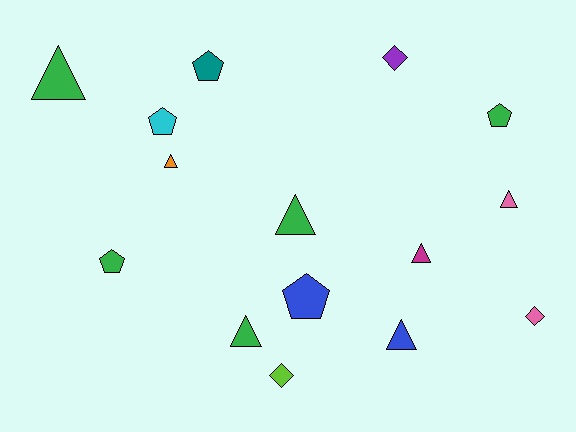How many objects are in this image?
There are 15 objects.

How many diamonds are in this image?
There are 3 diamonds.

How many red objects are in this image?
There are no red objects.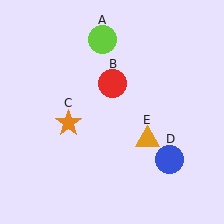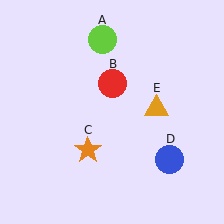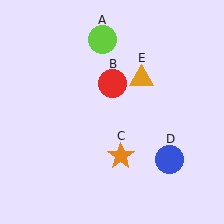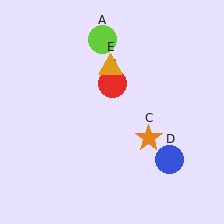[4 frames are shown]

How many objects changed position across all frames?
2 objects changed position: orange star (object C), orange triangle (object E).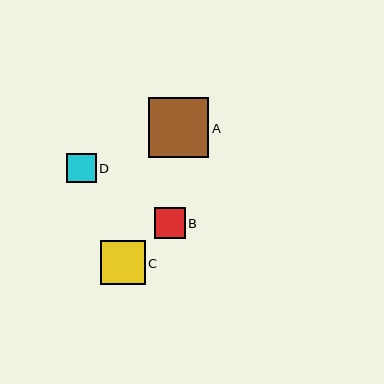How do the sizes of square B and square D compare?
Square B and square D are approximately the same size.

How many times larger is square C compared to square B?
Square C is approximately 1.4 times the size of square B.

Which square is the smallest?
Square D is the smallest with a size of approximately 29 pixels.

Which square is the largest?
Square A is the largest with a size of approximately 60 pixels.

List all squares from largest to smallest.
From largest to smallest: A, C, B, D.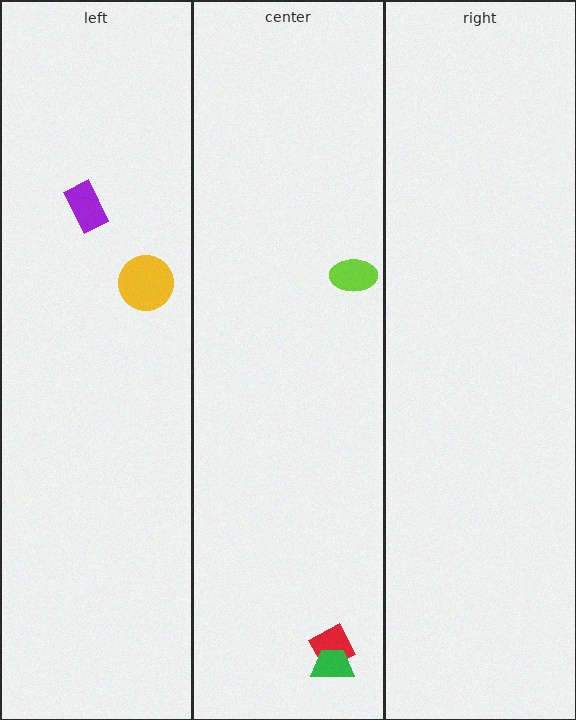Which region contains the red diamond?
The center region.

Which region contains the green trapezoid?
The center region.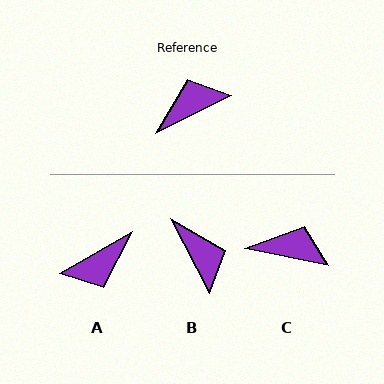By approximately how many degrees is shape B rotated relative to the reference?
Approximately 90 degrees clockwise.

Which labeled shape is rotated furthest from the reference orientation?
A, about 177 degrees away.